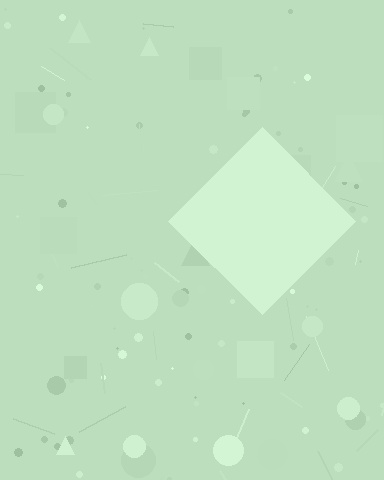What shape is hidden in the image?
A diamond is hidden in the image.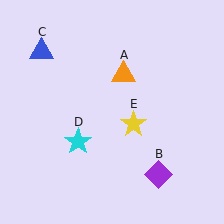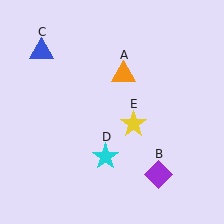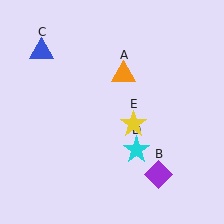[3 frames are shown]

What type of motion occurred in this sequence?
The cyan star (object D) rotated counterclockwise around the center of the scene.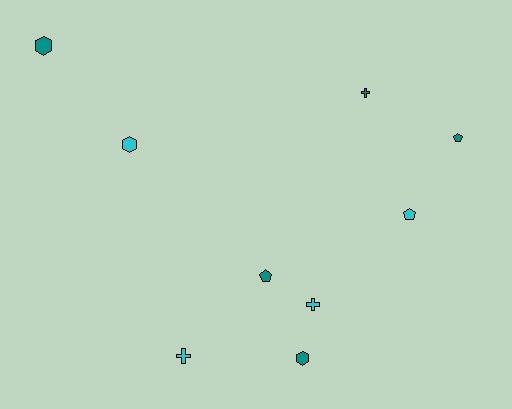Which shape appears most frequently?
Cross, with 3 objects.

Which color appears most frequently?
Teal, with 5 objects.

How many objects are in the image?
There are 9 objects.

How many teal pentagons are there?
There are 2 teal pentagons.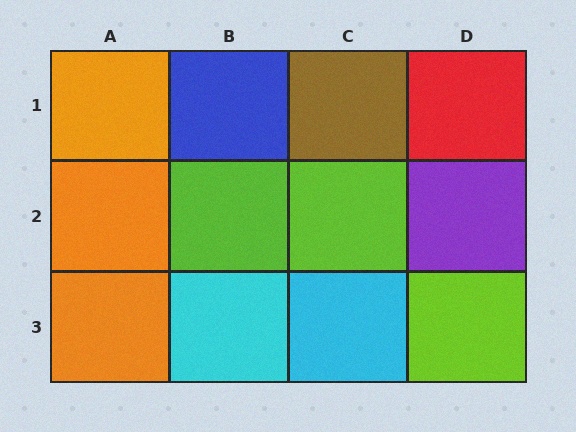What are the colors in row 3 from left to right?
Orange, cyan, cyan, lime.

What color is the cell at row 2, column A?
Orange.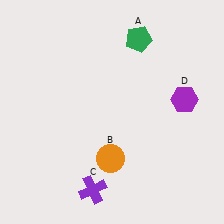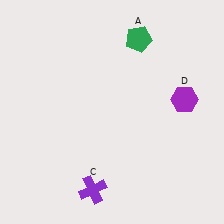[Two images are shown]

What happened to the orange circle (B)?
The orange circle (B) was removed in Image 2. It was in the bottom-left area of Image 1.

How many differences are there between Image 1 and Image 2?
There is 1 difference between the two images.